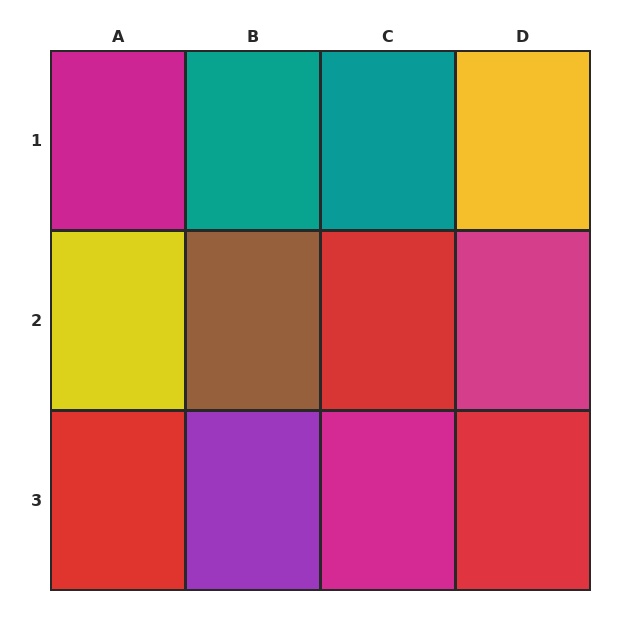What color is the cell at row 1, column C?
Teal.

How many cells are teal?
2 cells are teal.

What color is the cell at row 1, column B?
Teal.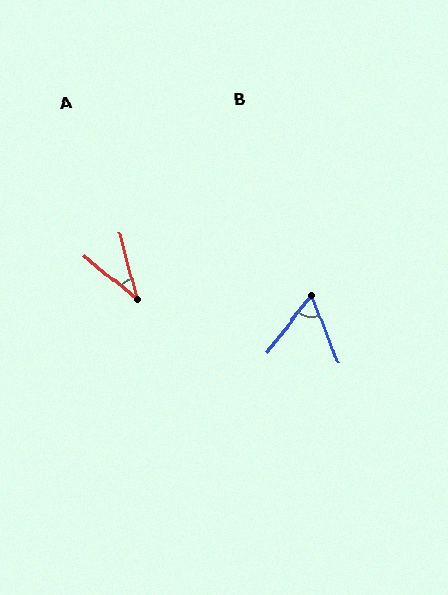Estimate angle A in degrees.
Approximately 36 degrees.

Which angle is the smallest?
A, at approximately 36 degrees.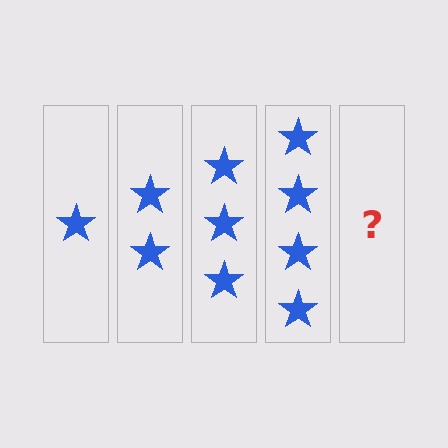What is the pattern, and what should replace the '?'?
The pattern is that each step adds one more star. The '?' should be 5 stars.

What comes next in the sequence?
The next element should be 5 stars.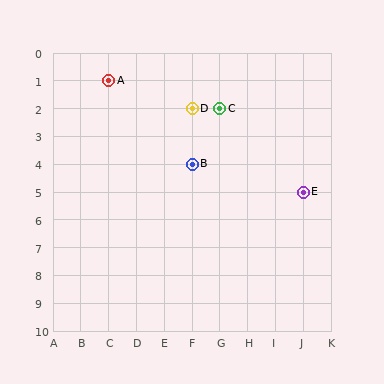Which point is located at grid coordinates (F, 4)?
Point B is at (F, 4).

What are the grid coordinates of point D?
Point D is at grid coordinates (F, 2).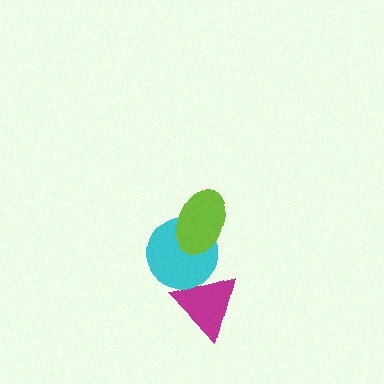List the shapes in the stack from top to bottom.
From top to bottom: the lime ellipse, the cyan circle, the magenta triangle.